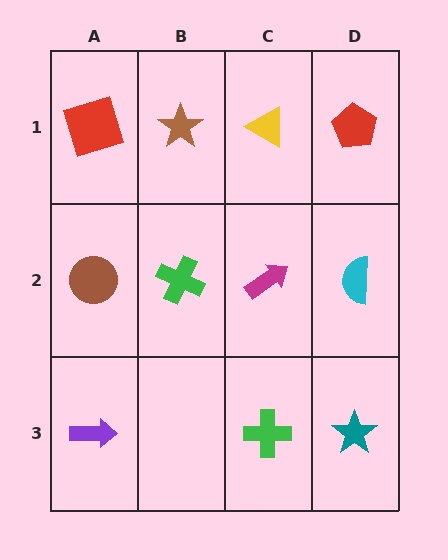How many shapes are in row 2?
4 shapes.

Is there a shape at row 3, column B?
No, that cell is empty.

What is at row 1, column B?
A brown star.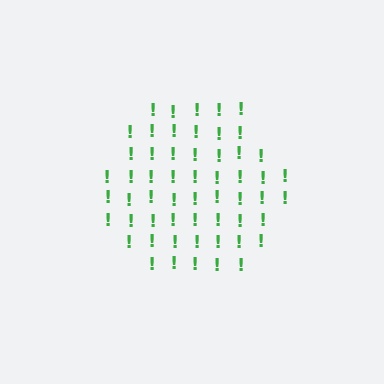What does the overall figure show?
The overall figure shows a hexagon.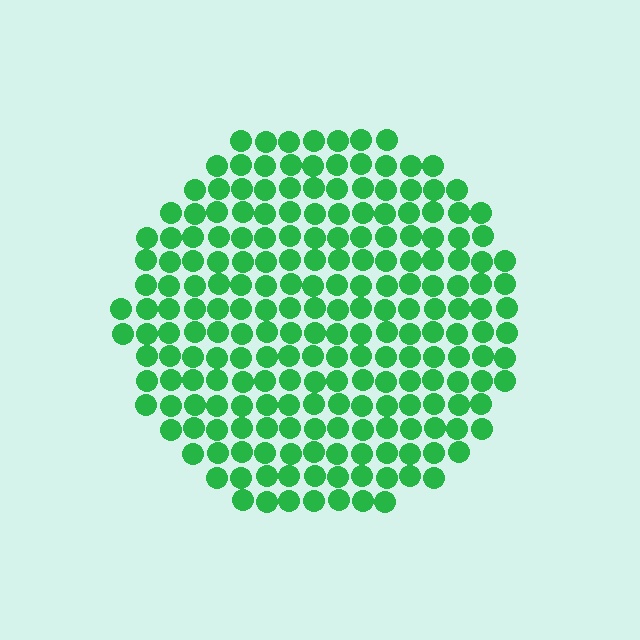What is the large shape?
The large shape is a circle.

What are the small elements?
The small elements are circles.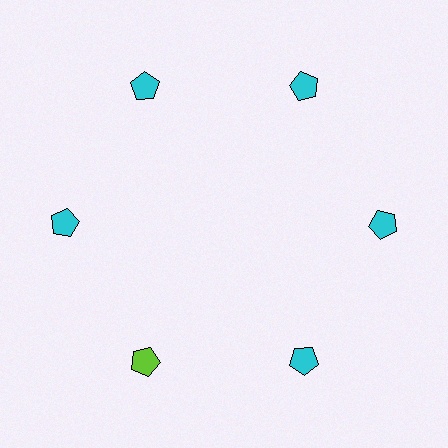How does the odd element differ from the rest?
It has a different color: lime instead of cyan.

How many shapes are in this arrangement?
There are 6 shapes arranged in a ring pattern.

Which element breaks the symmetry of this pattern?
The lime pentagon at roughly the 7 o'clock position breaks the symmetry. All other shapes are cyan pentagons.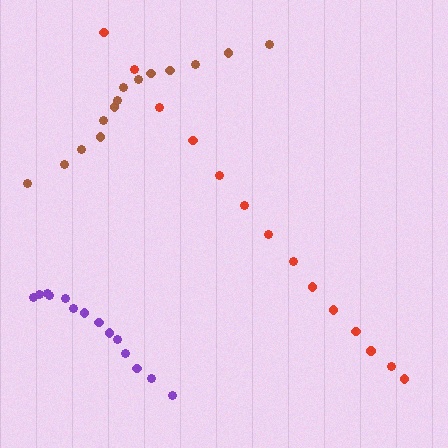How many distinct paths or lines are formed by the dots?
There are 3 distinct paths.